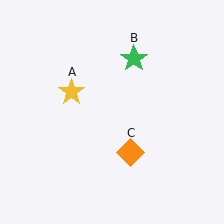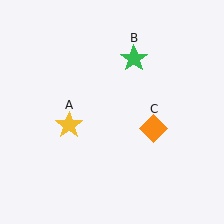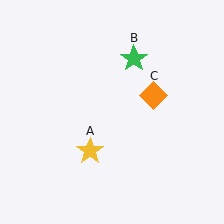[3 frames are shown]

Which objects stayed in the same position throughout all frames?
Green star (object B) remained stationary.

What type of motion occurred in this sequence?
The yellow star (object A), orange diamond (object C) rotated counterclockwise around the center of the scene.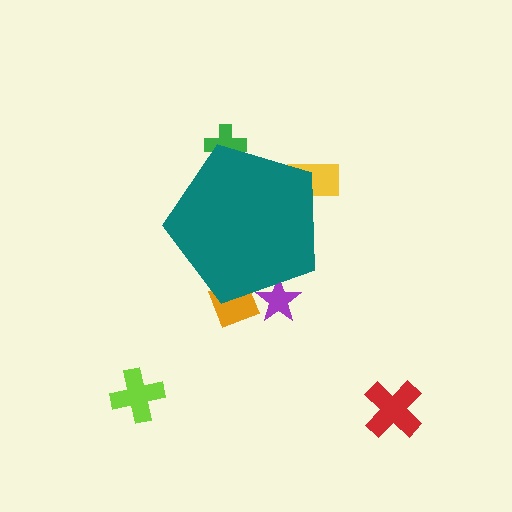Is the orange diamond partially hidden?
Yes, the orange diamond is partially hidden behind the teal pentagon.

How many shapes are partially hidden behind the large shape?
4 shapes are partially hidden.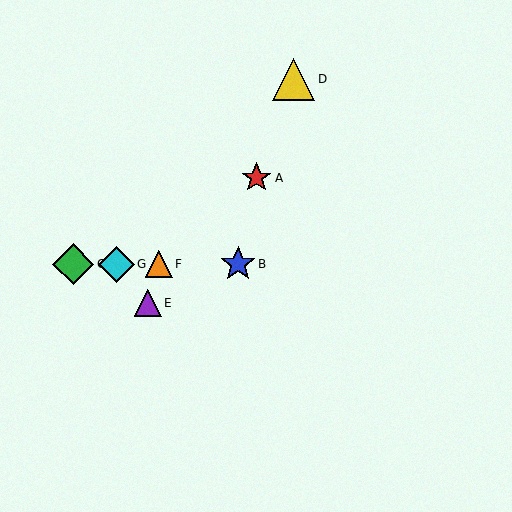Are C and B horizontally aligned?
Yes, both are at y≈264.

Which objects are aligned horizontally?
Objects B, C, F, G are aligned horizontally.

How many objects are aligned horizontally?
4 objects (B, C, F, G) are aligned horizontally.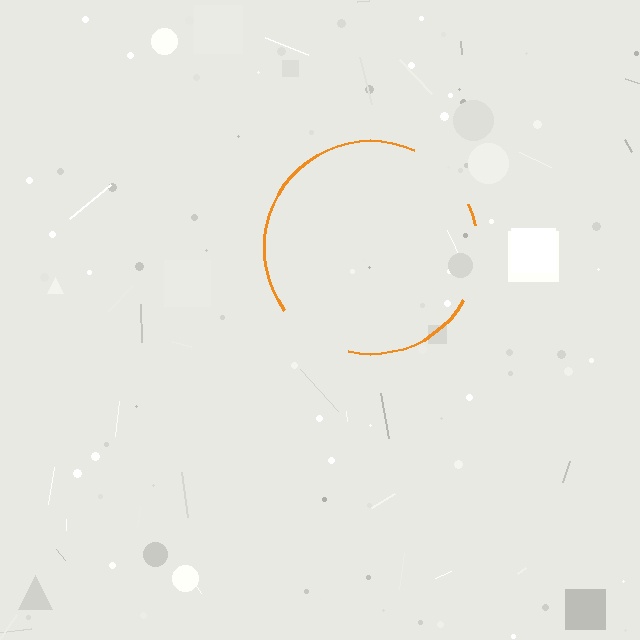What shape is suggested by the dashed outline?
The dashed outline suggests a circle.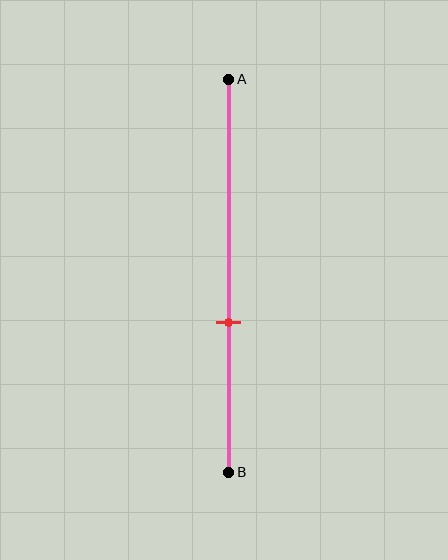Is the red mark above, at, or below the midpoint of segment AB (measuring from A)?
The red mark is below the midpoint of segment AB.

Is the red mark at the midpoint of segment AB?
No, the mark is at about 60% from A, not at the 50% midpoint.